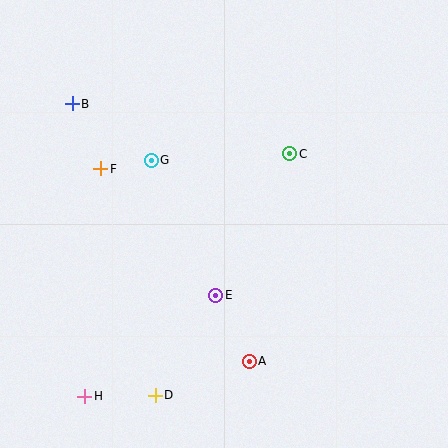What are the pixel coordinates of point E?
Point E is at (216, 295).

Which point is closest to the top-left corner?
Point B is closest to the top-left corner.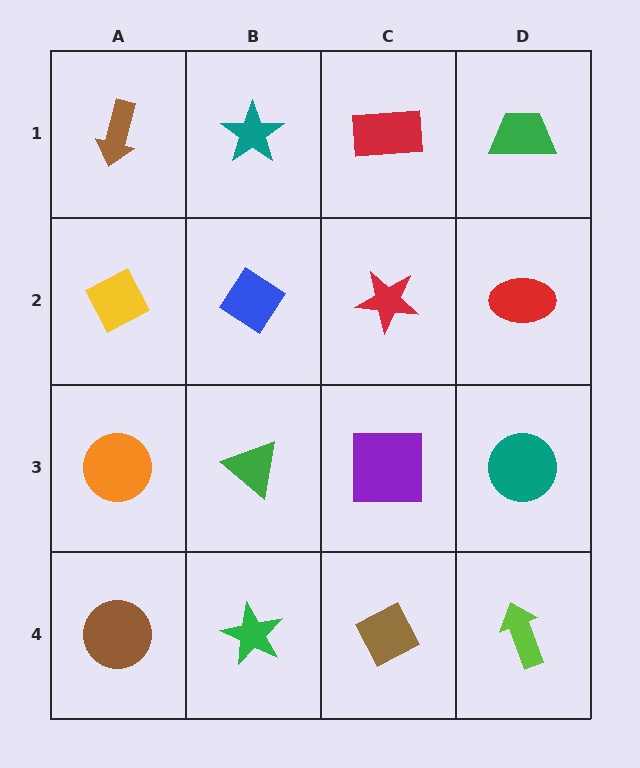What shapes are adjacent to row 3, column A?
A yellow diamond (row 2, column A), a brown circle (row 4, column A), a green triangle (row 3, column B).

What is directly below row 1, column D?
A red ellipse.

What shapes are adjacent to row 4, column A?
An orange circle (row 3, column A), a green star (row 4, column B).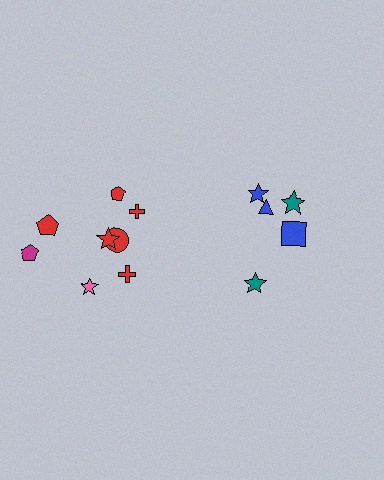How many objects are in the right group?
There are 5 objects.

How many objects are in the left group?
There are 8 objects.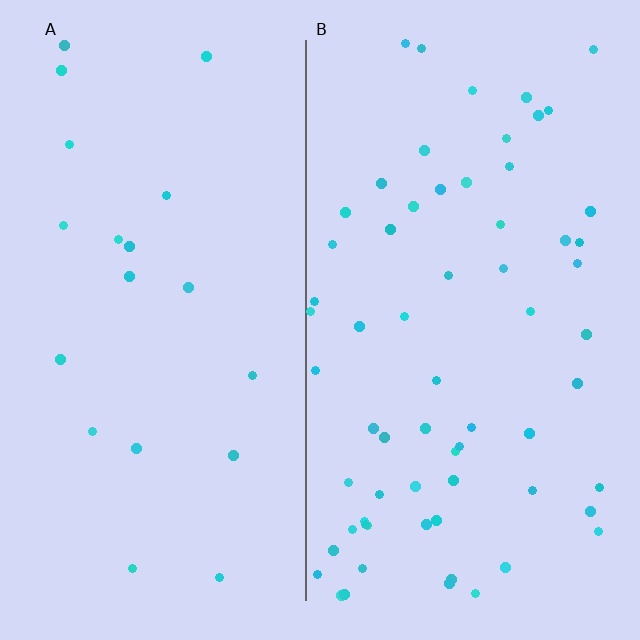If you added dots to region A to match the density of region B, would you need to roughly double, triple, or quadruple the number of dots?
Approximately triple.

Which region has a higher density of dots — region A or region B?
B (the right).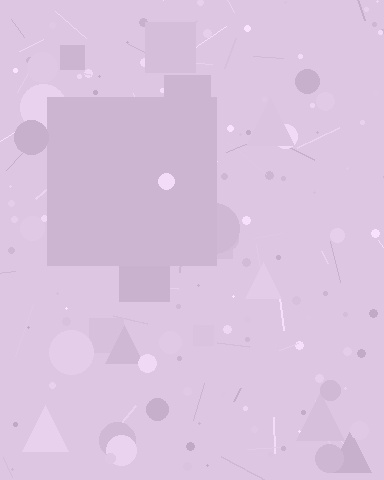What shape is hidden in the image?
A square is hidden in the image.